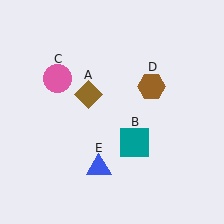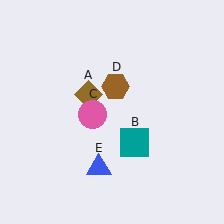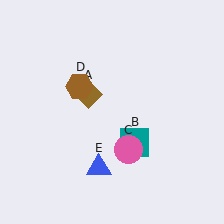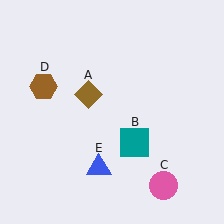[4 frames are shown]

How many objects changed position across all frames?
2 objects changed position: pink circle (object C), brown hexagon (object D).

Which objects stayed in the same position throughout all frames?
Brown diamond (object A) and teal square (object B) and blue triangle (object E) remained stationary.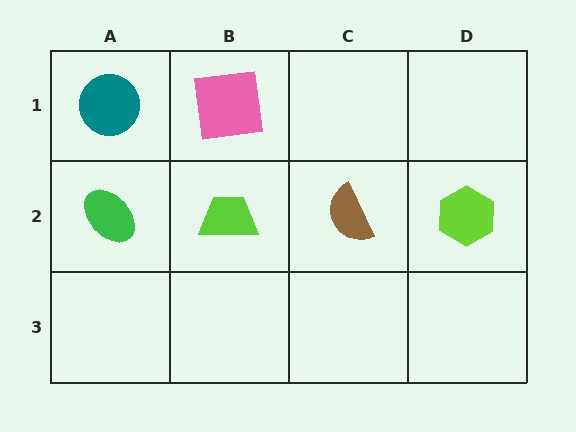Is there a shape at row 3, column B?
No, that cell is empty.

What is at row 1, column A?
A teal circle.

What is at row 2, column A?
A green ellipse.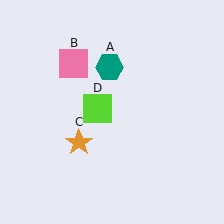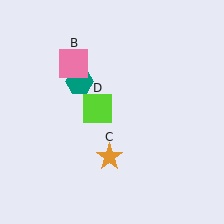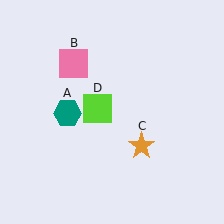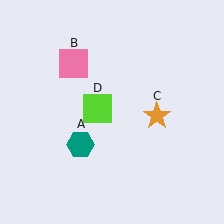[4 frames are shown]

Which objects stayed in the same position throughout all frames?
Pink square (object B) and lime square (object D) remained stationary.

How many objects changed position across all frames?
2 objects changed position: teal hexagon (object A), orange star (object C).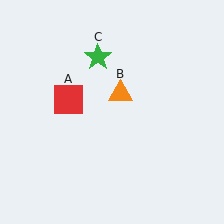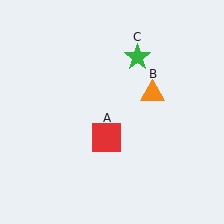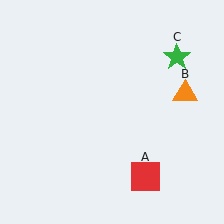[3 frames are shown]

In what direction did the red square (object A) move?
The red square (object A) moved down and to the right.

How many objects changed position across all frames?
3 objects changed position: red square (object A), orange triangle (object B), green star (object C).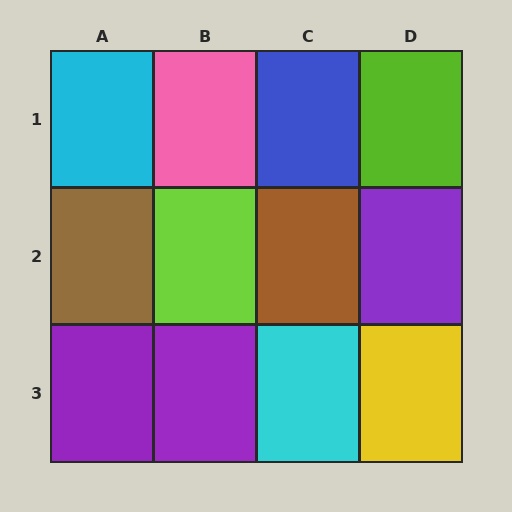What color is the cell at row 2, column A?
Brown.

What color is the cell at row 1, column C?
Blue.